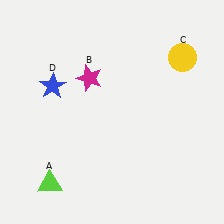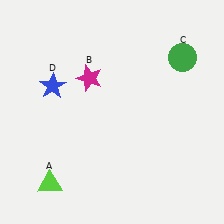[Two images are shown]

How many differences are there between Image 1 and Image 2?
There is 1 difference between the two images.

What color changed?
The circle (C) changed from yellow in Image 1 to green in Image 2.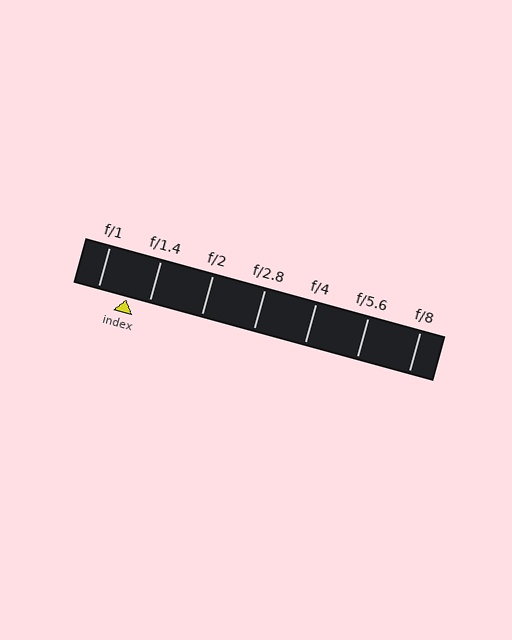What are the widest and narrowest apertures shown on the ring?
The widest aperture shown is f/1 and the narrowest is f/8.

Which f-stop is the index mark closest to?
The index mark is closest to f/1.4.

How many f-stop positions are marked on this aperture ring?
There are 7 f-stop positions marked.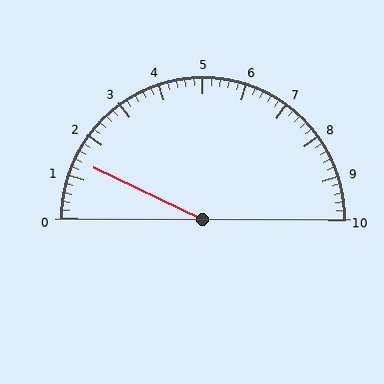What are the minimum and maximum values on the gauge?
The gauge ranges from 0 to 10.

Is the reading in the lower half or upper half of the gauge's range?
The reading is in the lower half of the range (0 to 10).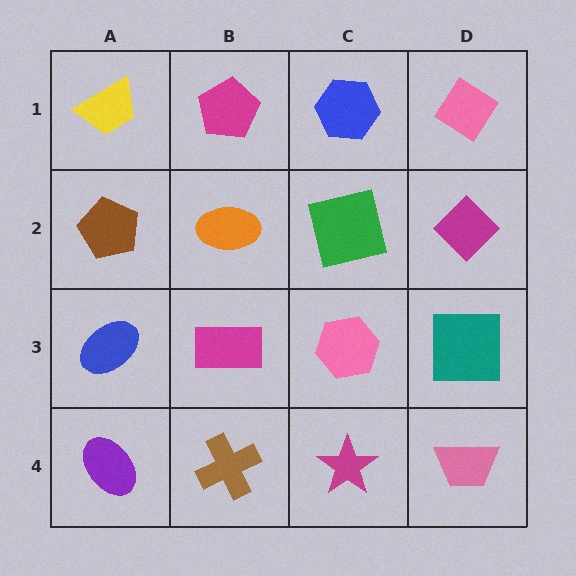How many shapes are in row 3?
4 shapes.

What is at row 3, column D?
A teal square.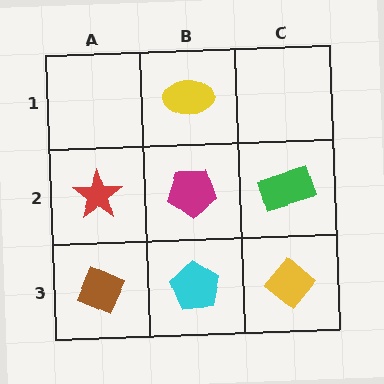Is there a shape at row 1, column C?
No, that cell is empty.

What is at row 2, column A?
A red star.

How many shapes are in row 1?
1 shape.